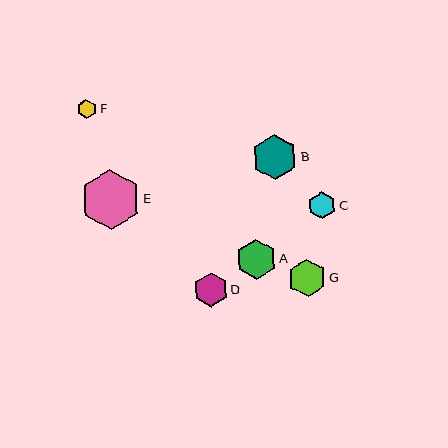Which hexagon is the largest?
Hexagon E is the largest with a size of approximately 59 pixels.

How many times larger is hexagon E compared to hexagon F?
Hexagon E is approximately 3.1 times the size of hexagon F.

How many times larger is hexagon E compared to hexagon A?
Hexagon E is approximately 1.5 times the size of hexagon A.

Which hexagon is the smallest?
Hexagon F is the smallest with a size of approximately 19 pixels.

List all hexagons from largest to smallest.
From largest to smallest: E, B, A, G, D, C, F.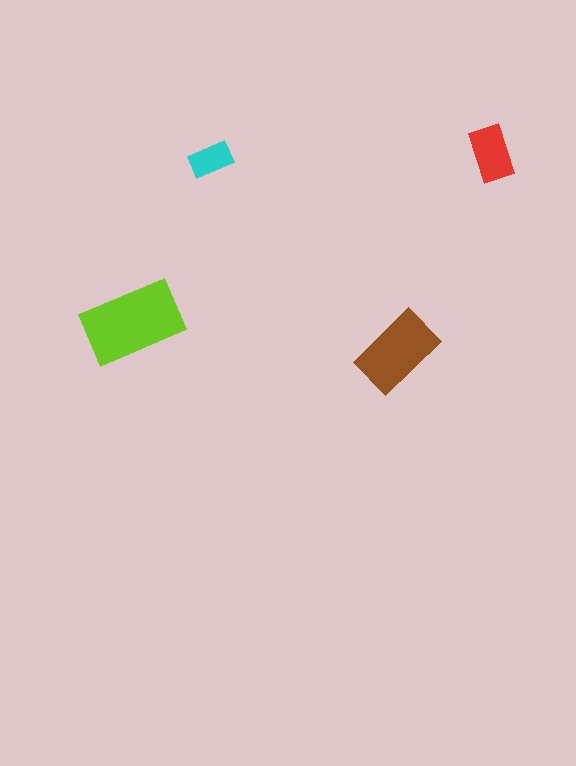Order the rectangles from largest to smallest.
the lime one, the brown one, the red one, the cyan one.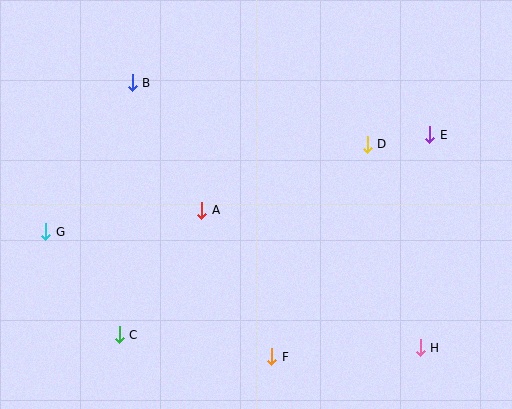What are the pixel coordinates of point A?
Point A is at (202, 210).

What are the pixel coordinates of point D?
Point D is at (367, 144).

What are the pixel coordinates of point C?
Point C is at (119, 335).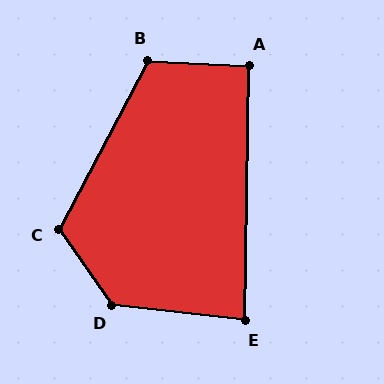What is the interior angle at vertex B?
Approximately 115 degrees (obtuse).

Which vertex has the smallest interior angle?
E, at approximately 85 degrees.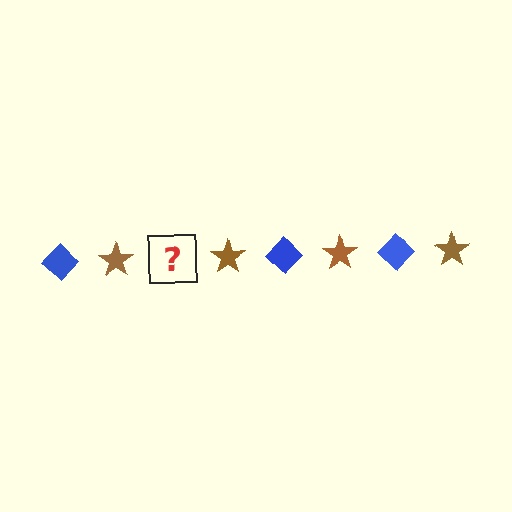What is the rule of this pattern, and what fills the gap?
The rule is that the pattern alternates between blue diamond and brown star. The gap should be filled with a blue diamond.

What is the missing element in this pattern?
The missing element is a blue diamond.